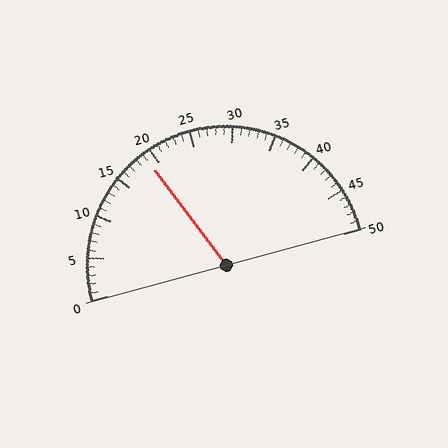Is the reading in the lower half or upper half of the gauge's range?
The reading is in the lower half of the range (0 to 50).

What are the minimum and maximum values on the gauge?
The gauge ranges from 0 to 50.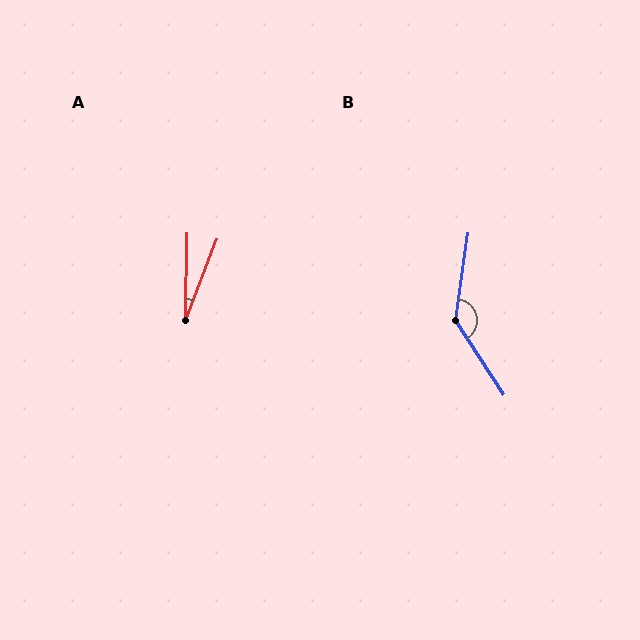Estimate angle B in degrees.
Approximately 139 degrees.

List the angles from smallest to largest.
A (20°), B (139°).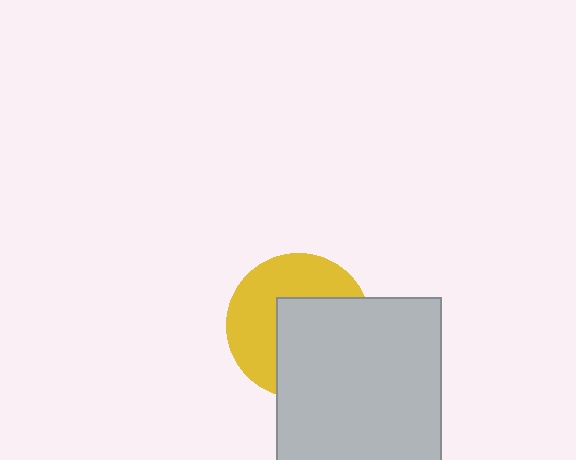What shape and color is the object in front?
The object in front is a light gray rectangle.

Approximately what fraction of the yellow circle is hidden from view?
Roughly 51% of the yellow circle is hidden behind the light gray rectangle.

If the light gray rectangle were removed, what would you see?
You would see the complete yellow circle.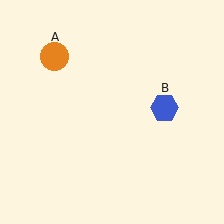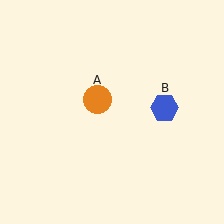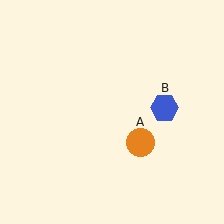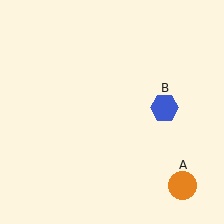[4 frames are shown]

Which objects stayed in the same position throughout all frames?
Blue hexagon (object B) remained stationary.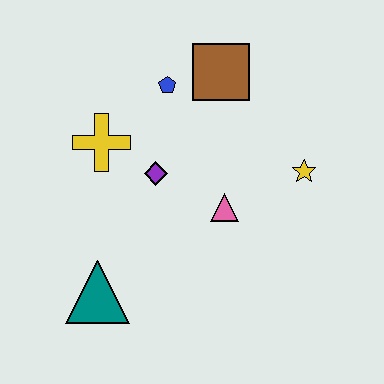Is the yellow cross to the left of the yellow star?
Yes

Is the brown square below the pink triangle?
No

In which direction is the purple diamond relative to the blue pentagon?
The purple diamond is below the blue pentagon.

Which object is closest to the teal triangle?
The purple diamond is closest to the teal triangle.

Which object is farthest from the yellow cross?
The yellow star is farthest from the yellow cross.